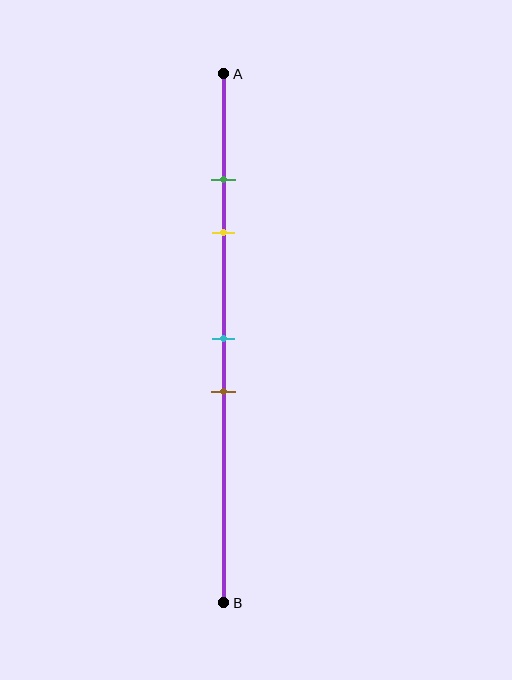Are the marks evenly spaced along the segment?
No, the marks are not evenly spaced.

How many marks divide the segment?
There are 4 marks dividing the segment.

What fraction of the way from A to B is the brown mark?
The brown mark is approximately 60% (0.6) of the way from A to B.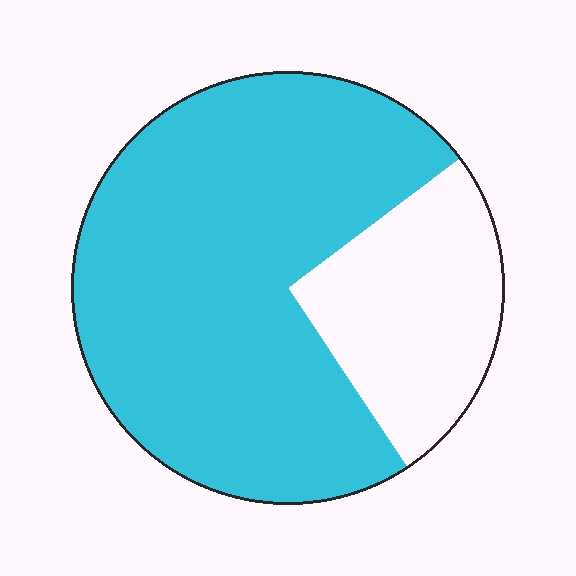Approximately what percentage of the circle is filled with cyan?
Approximately 75%.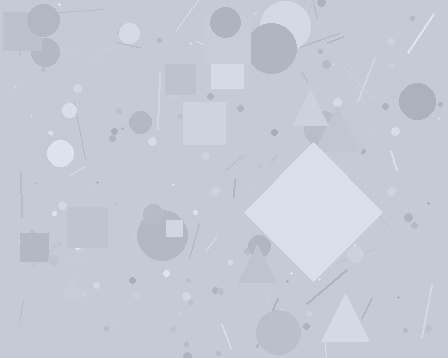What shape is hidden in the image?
A diamond is hidden in the image.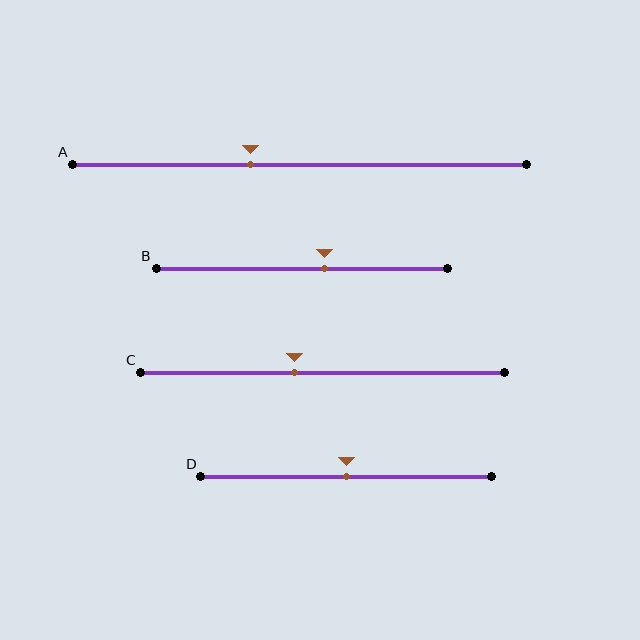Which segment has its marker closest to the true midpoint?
Segment D has its marker closest to the true midpoint.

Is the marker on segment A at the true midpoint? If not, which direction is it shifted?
No, the marker on segment A is shifted to the left by about 11% of the segment length.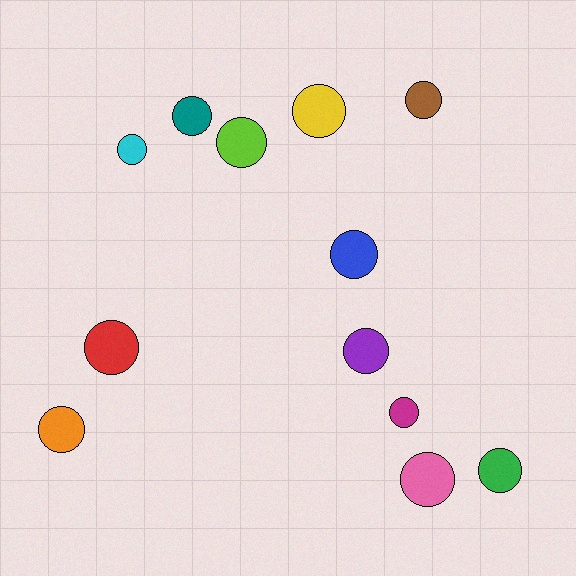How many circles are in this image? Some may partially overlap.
There are 12 circles.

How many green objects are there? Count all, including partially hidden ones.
There is 1 green object.